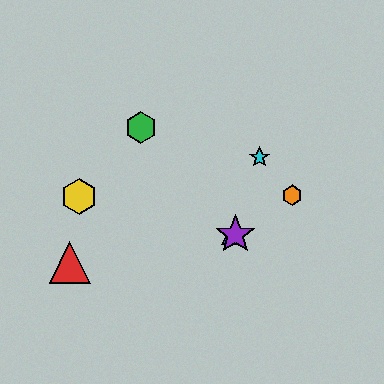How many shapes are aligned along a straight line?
3 shapes (the blue triangle, the green hexagon, the purple star) are aligned along a straight line.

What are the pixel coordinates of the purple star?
The purple star is at (235, 235).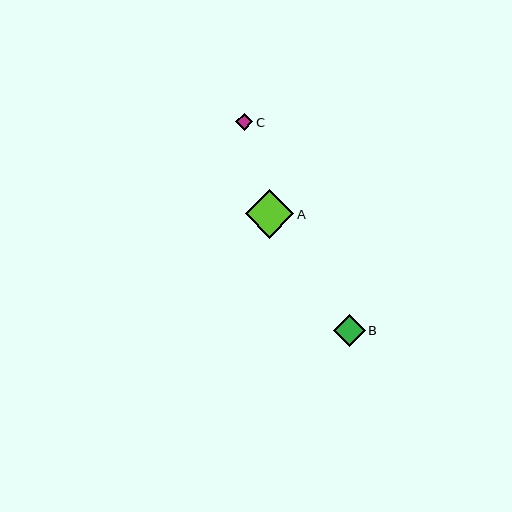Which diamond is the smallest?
Diamond C is the smallest with a size of approximately 17 pixels.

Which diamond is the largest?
Diamond A is the largest with a size of approximately 49 pixels.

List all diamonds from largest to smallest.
From largest to smallest: A, B, C.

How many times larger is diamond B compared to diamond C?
Diamond B is approximately 1.9 times the size of diamond C.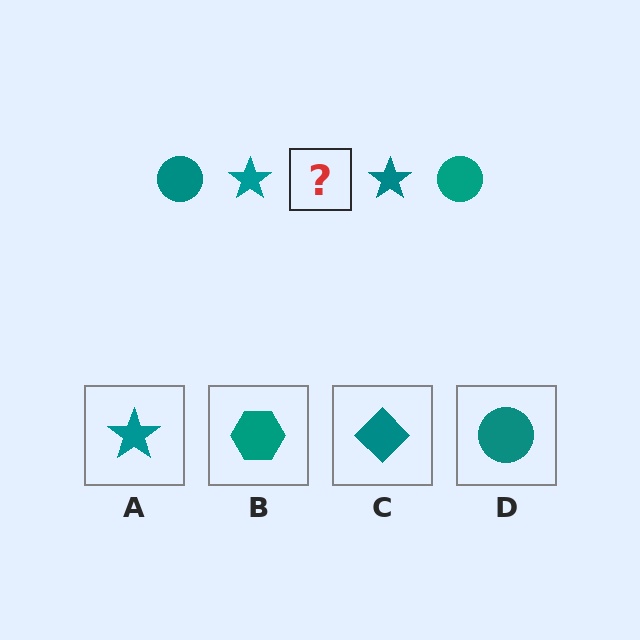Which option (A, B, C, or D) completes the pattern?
D.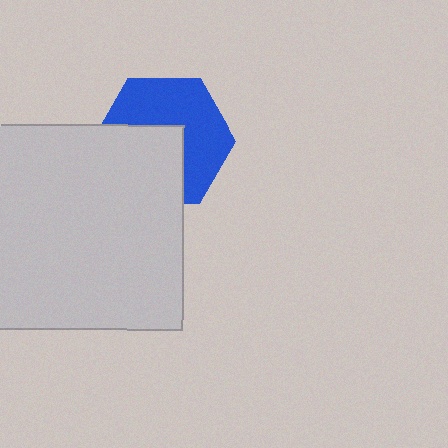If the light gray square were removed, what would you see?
You would see the complete blue hexagon.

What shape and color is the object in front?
The object in front is a light gray square.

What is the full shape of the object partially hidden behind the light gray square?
The partially hidden object is a blue hexagon.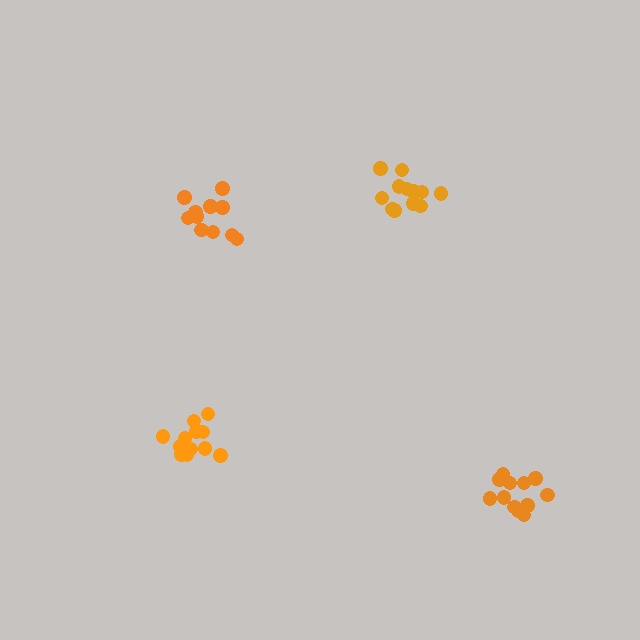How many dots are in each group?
Group 1: 12 dots, Group 2: 12 dots, Group 3: 11 dots, Group 4: 13 dots (48 total).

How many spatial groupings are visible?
There are 4 spatial groupings.